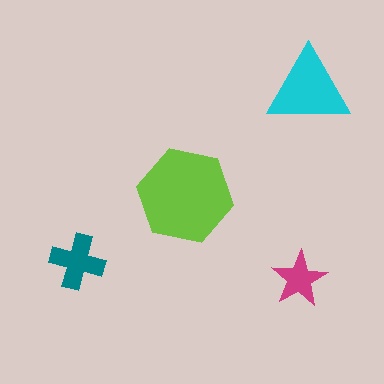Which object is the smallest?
The magenta star.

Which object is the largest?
The lime hexagon.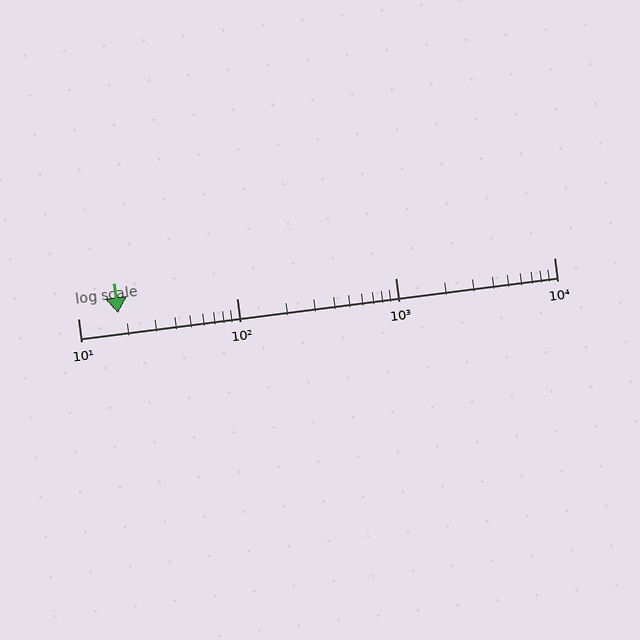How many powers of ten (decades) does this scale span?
The scale spans 3 decades, from 10 to 10000.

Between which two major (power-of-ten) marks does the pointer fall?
The pointer is between 10 and 100.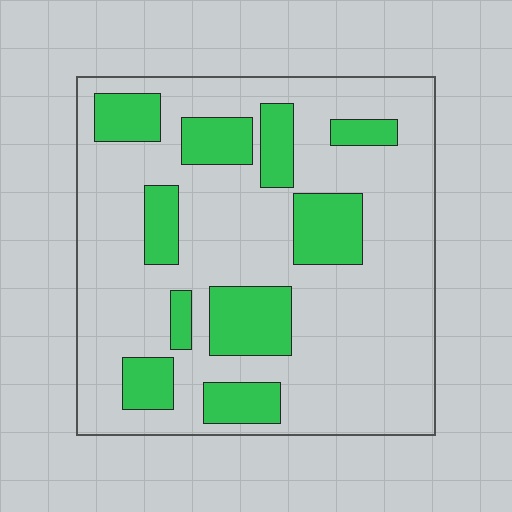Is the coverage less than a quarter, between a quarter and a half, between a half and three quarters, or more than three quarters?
Between a quarter and a half.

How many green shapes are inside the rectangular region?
10.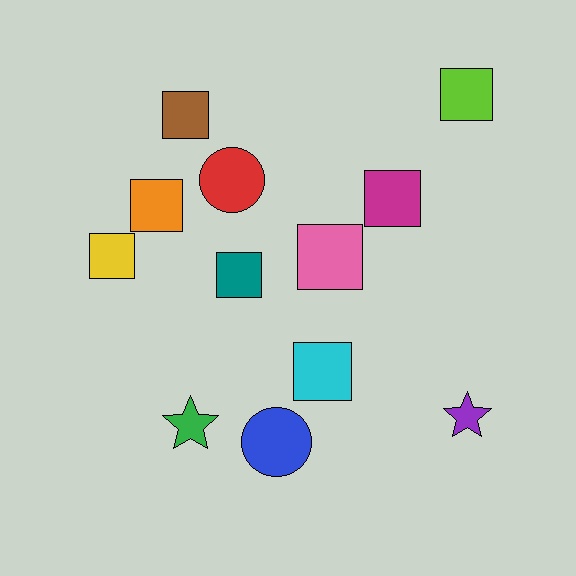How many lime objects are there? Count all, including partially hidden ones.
There is 1 lime object.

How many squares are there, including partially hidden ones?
There are 8 squares.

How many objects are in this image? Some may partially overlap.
There are 12 objects.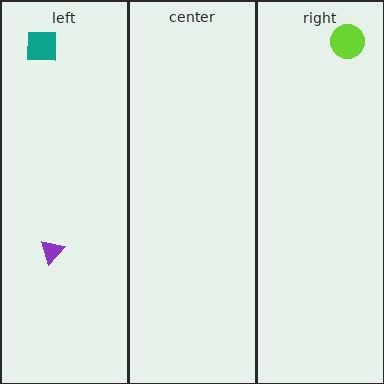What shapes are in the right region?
The lime circle.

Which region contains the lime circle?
The right region.